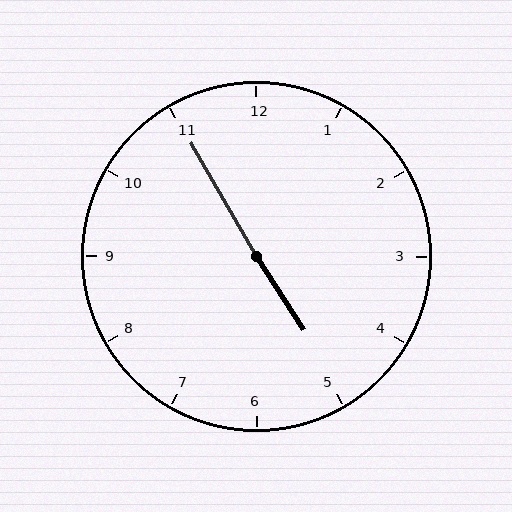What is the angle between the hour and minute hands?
Approximately 178 degrees.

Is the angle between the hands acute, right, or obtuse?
It is obtuse.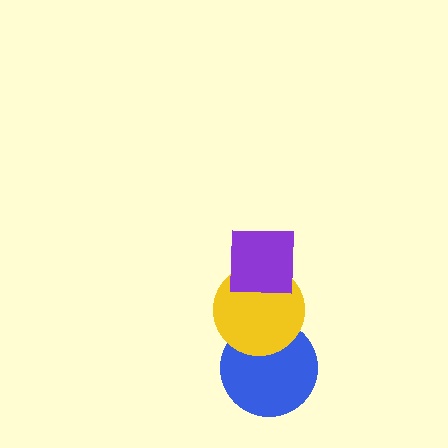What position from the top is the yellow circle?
The yellow circle is 2nd from the top.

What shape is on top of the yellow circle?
The purple square is on top of the yellow circle.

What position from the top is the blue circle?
The blue circle is 3rd from the top.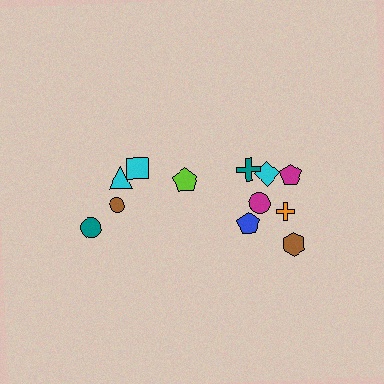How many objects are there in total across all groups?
There are 12 objects.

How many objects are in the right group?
There are 8 objects.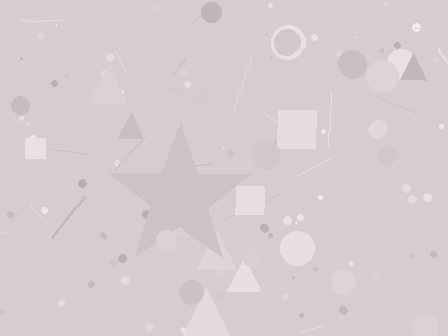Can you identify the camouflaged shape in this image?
The camouflaged shape is a star.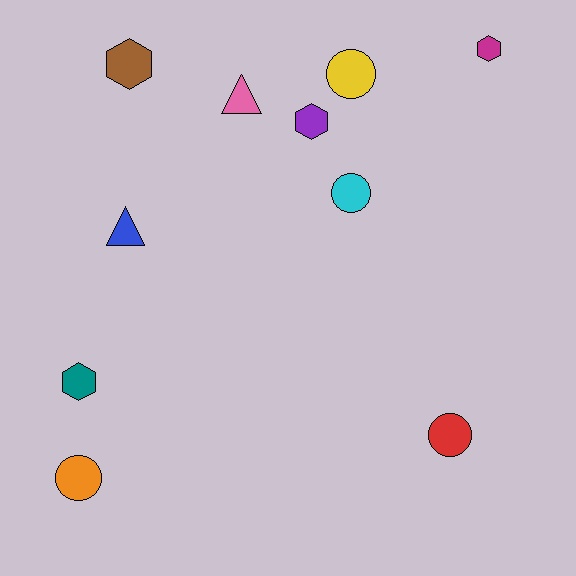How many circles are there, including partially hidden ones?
There are 4 circles.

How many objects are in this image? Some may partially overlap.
There are 10 objects.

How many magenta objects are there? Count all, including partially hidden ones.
There is 1 magenta object.